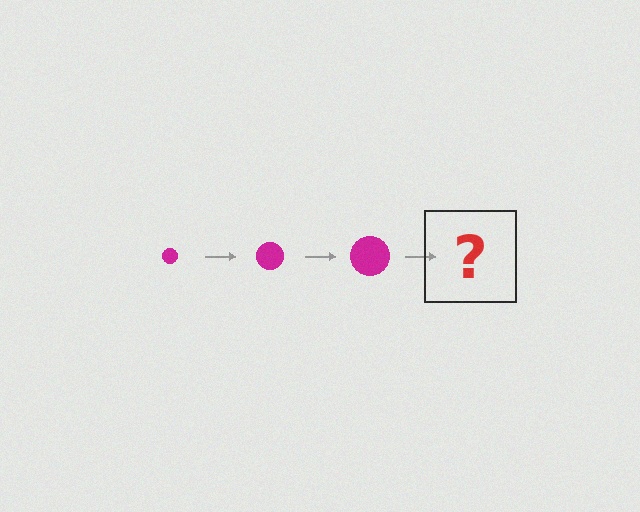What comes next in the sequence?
The next element should be a magenta circle, larger than the previous one.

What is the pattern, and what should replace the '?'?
The pattern is that the circle gets progressively larger each step. The '?' should be a magenta circle, larger than the previous one.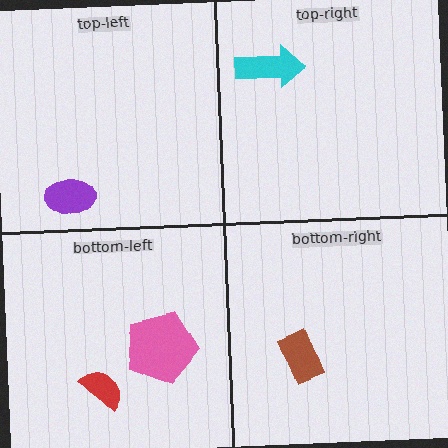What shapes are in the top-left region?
The purple ellipse.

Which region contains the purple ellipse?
The top-left region.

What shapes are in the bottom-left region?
The red semicircle, the pink pentagon.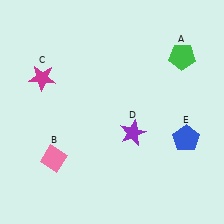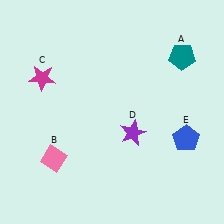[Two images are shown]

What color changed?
The pentagon (A) changed from green in Image 1 to teal in Image 2.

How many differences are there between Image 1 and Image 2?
There is 1 difference between the two images.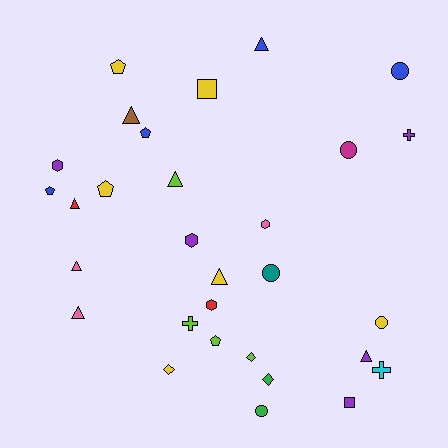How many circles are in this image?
There are 5 circles.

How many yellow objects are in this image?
There are 6 yellow objects.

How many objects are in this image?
There are 30 objects.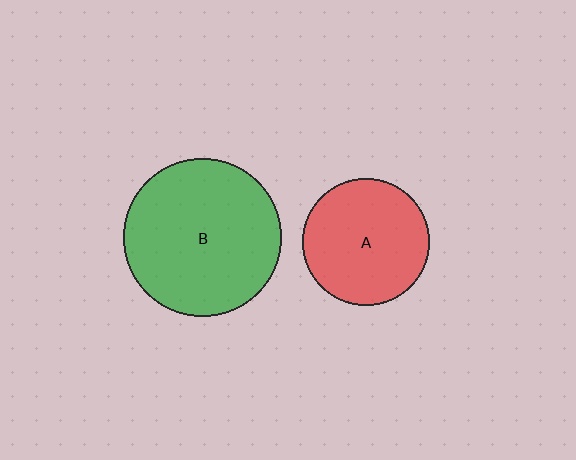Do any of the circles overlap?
No, none of the circles overlap.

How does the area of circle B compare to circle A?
Approximately 1.6 times.